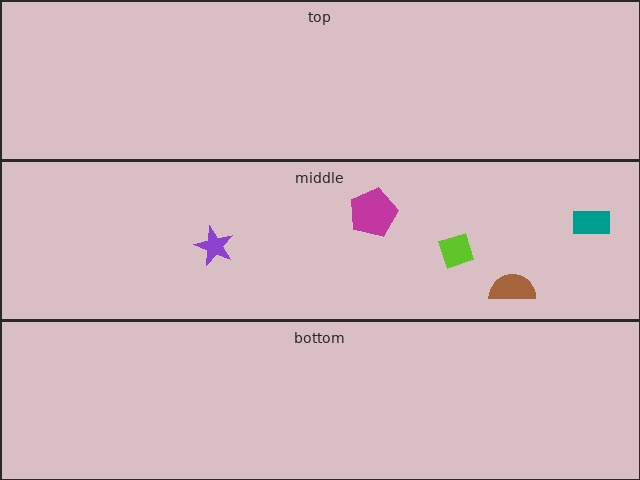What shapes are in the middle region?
The teal rectangle, the brown semicircle, the lime diamond, the magenta pentagon, the purple star.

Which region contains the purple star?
The middle region.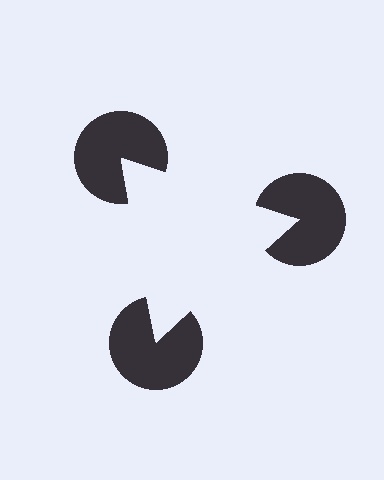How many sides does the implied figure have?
3 sides.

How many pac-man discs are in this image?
There are 3 — one at each vertex of the illusory triangle.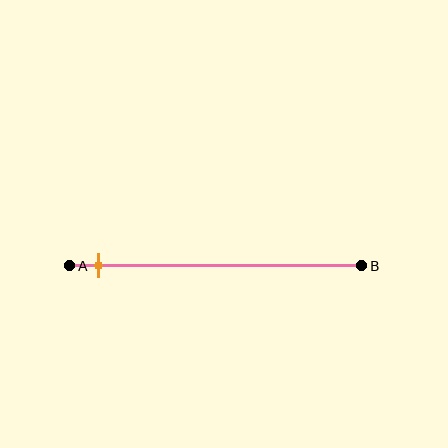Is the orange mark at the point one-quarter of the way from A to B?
No, the mark is at about 10% from A, not at the 25% one-quarter point.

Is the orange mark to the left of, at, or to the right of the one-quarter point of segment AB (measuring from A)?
The orange mark is to the left of the one-quarter point of segment AB.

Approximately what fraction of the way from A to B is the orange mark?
The orange mark is approximately 10% of the way from A to B.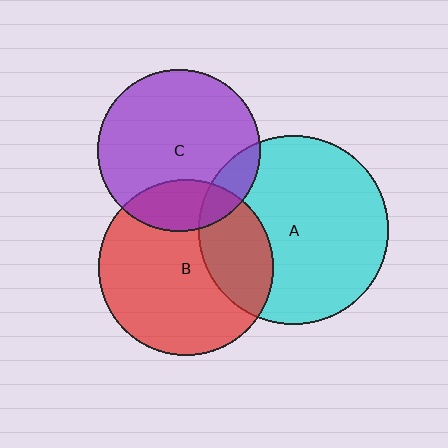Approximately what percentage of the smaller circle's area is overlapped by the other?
Approximately 15%.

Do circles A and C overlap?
Yes.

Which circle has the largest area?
Circle A (cyan).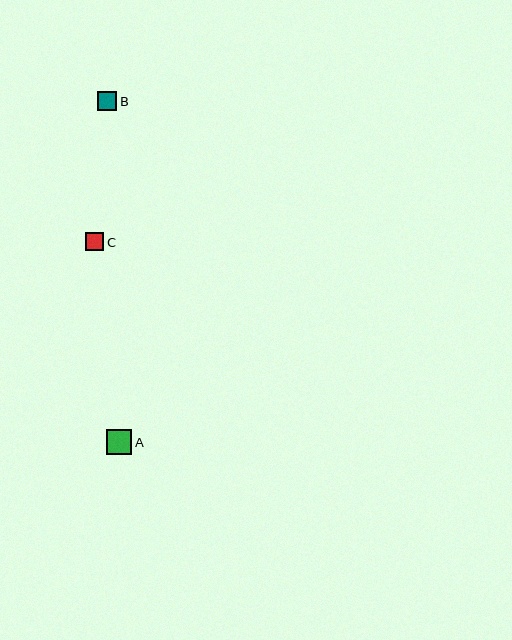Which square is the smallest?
Square C is the smallest with a size of approximately 18 pixels.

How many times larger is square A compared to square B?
Square A is approximately 1.3 times the size of square B.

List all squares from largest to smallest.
From largest to smallest: A, B, C.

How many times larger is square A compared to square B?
Square A is approximately 1.3 times the size of square B.